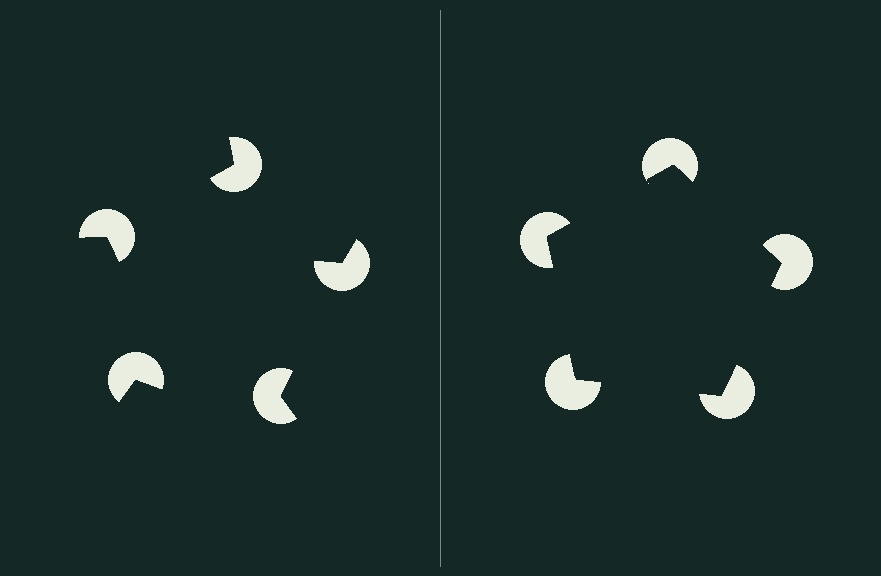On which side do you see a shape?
An illusory pentagon appears on the right side. On the left side the wedge cuts are rotated, so no coherent shape forms.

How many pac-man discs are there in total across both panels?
10 — 5 on each side.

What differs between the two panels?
The pac-man discs are positioned identically on both sides; only the wedge orientations differ. On the right they align to a pentagon; on the left they are misaligned.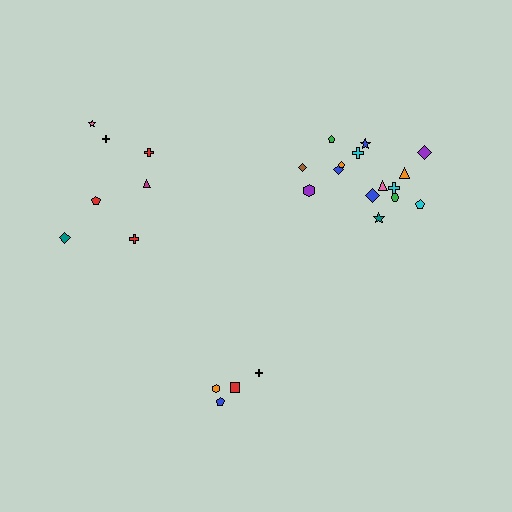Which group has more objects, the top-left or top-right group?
The top-right group.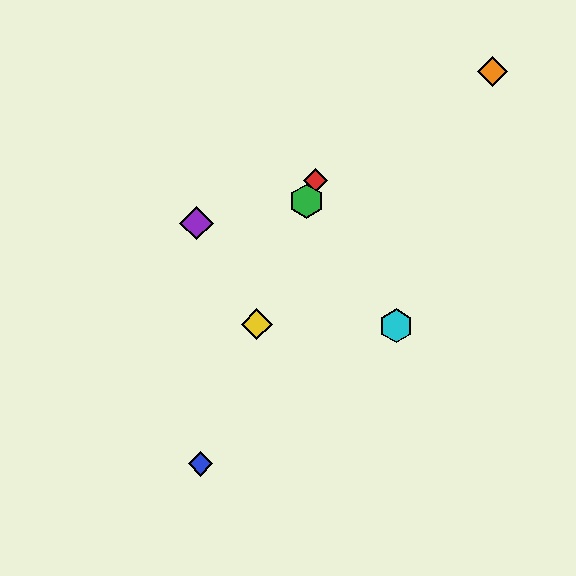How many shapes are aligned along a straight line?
4 shapes (the red diamond, the blue diamond, the green hexagon, the yellow diamond) are aligned along a straight line.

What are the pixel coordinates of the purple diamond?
The purple diamond is at (197, 223).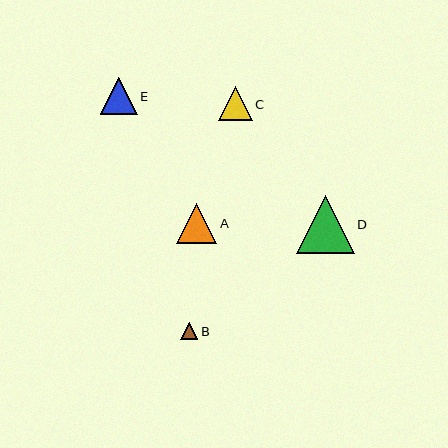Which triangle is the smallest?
Triangle B is the smallest with a size of approximately 17 pixels.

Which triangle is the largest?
Triangle D is the largest with a size of approximately 58 pixels.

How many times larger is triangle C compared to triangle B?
Triangle C is approximately 2.0 times the size of triangle B.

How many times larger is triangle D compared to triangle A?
Triangle D is approximately 1.4 times the size of triangle A.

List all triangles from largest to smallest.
From largest to smallest: D, A, E, C, B.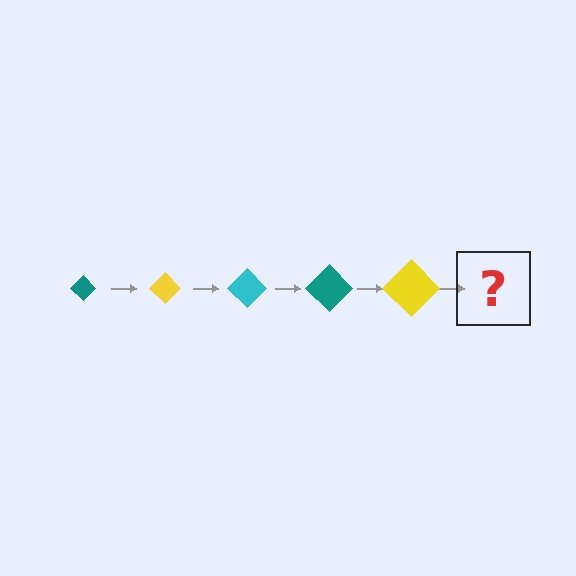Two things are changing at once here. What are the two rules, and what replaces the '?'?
The two rules are that the diamond grows larger each step and the color cycles through teal, yellow, and cyan. The '?' should be a cyan diamond, larger than the previous one.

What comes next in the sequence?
The next element should be a cyan diamond, larger than the previous one.